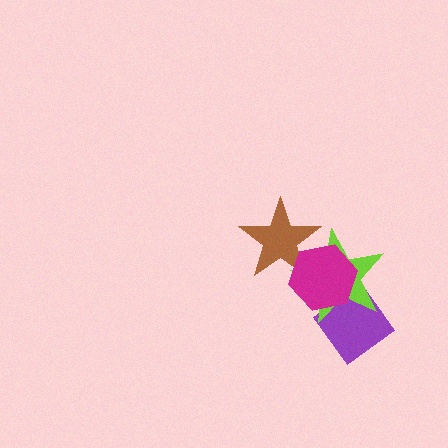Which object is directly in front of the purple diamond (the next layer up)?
The lime star is directly in front of the purple diamond.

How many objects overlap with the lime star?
3 objects overlap with the lime star.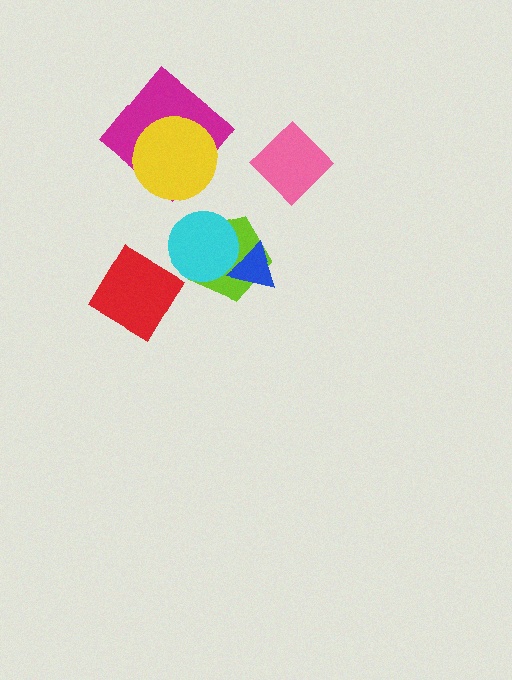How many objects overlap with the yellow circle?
1 object overlaps with the yellow circle.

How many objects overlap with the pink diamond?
0 objects overlap with the pink diamond.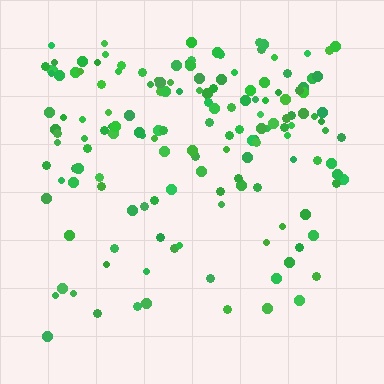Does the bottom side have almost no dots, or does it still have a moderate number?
Still a moderate number, just noticeably fewer than the top.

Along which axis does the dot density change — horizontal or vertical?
Vertical.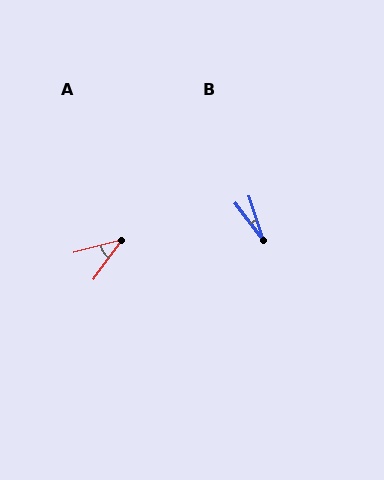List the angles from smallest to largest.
B (19°), A (39°).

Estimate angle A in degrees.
Approximately 39 degrees.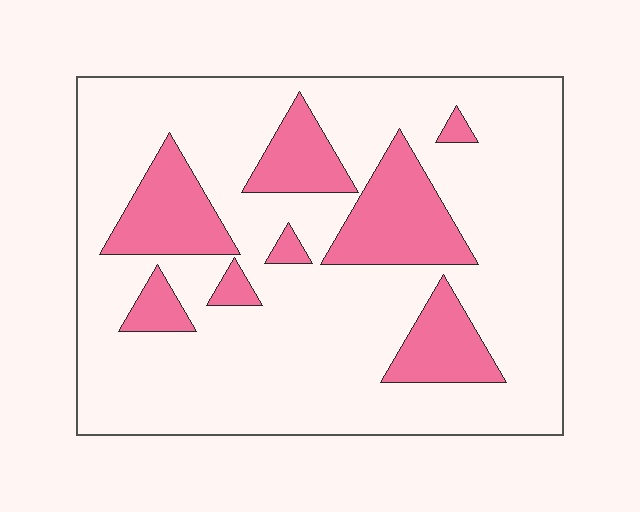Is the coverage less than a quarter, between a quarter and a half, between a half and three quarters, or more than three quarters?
Less than a quarter.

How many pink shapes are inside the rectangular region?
8.